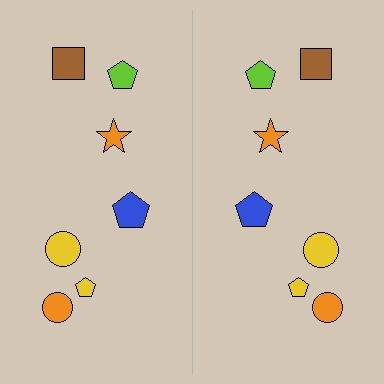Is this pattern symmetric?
Yes, this pattern has bilateral (reflection) symmetry.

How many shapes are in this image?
There are 14 shapes in this image.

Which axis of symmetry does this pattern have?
The pattern has a vertical axis of symmetry running through the center of the image.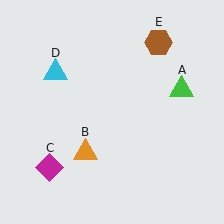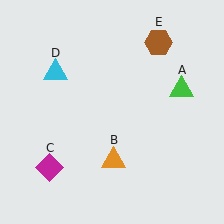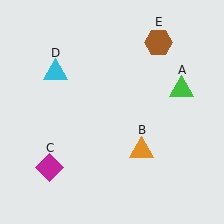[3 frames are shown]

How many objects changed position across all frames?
1 object changed position: orange triangle (object B).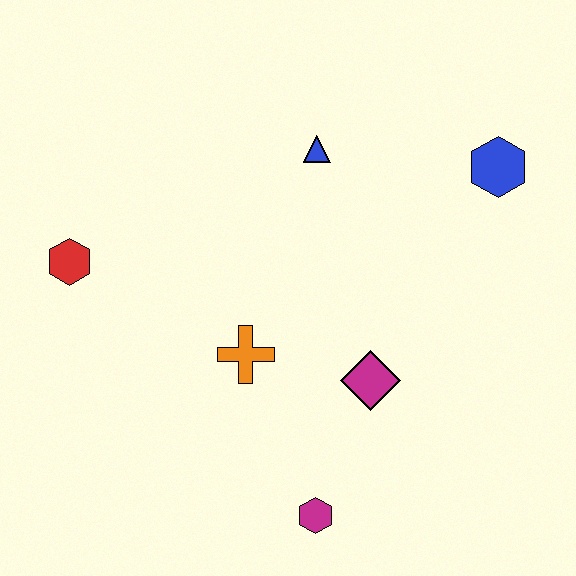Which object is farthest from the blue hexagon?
The red hexagon is farthest from the blue hexagon.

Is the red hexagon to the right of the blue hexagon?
No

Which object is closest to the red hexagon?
The orange cross is closest to the red hexagon.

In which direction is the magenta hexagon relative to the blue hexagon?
The magenta hexagon is below the blue hexagon.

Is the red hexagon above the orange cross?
Yes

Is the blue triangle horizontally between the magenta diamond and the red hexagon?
Yes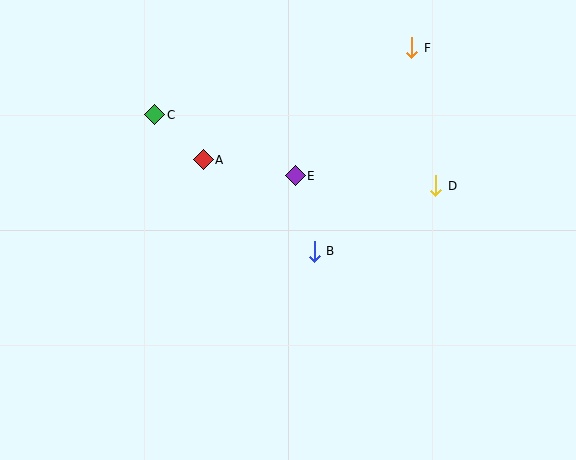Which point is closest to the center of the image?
Point B at (314, 251) is closest to the center.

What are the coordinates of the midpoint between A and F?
The midpoint between A and F is at (308, 104).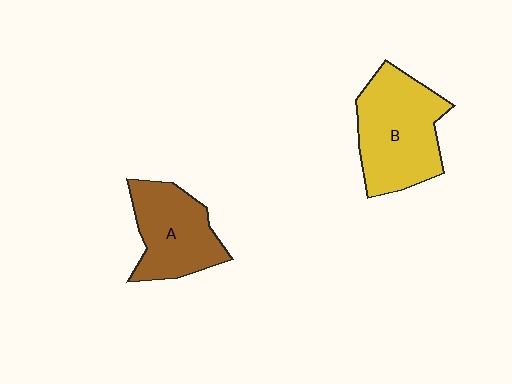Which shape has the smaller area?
Shape A (brown).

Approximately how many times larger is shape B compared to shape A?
Approximately 1.3 times.